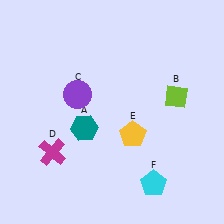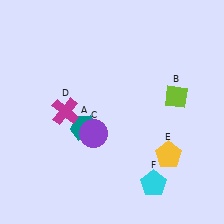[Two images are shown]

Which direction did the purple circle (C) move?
The purple circle (C) moved down.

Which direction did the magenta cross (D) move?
The magenta cross (D) moved up.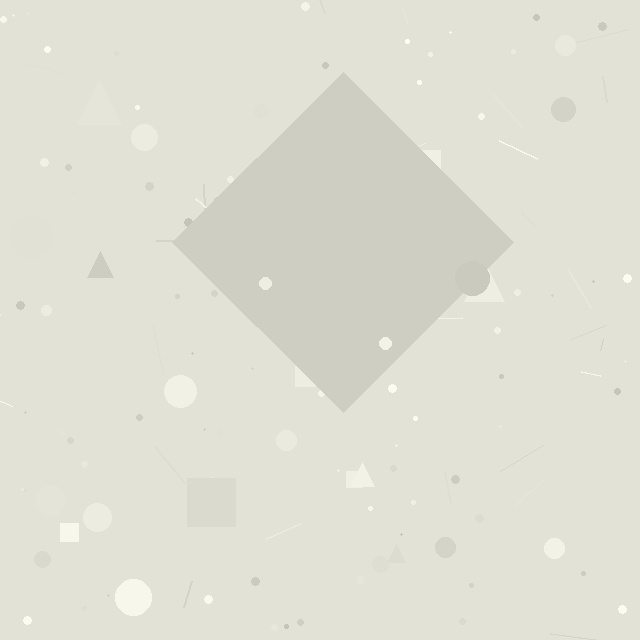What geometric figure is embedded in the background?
A diamond is embedded in the background.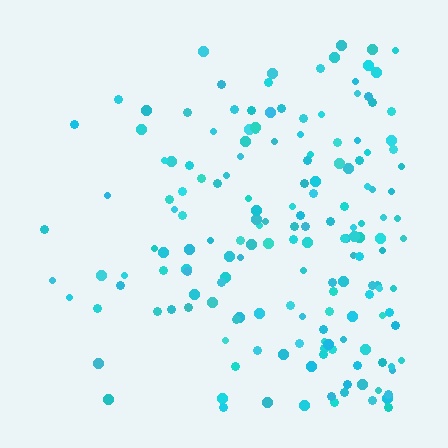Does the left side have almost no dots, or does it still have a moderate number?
Still a moderate number, just noticeably fewer than the right.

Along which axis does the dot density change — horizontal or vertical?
Horizontal.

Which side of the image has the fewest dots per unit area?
The left.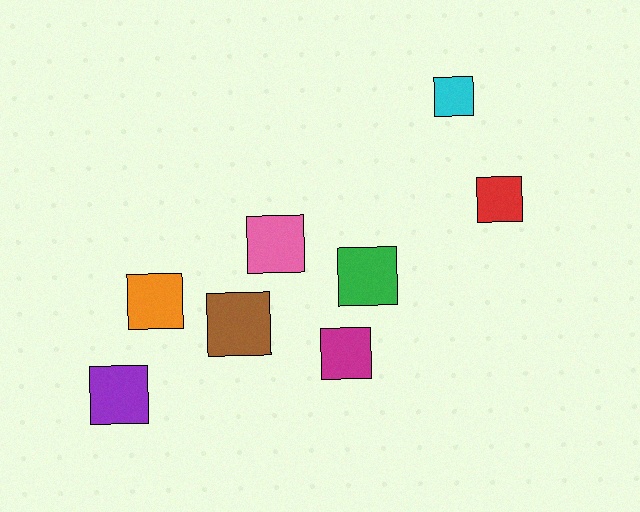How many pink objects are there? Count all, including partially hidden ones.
There is 1 pink object.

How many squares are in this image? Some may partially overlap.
There are 8 squares.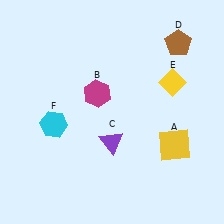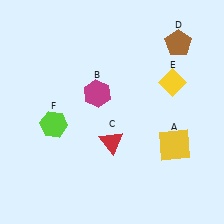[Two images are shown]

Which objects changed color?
C changed from purple to red. F changed from cyan to lime.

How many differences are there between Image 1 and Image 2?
There are 2 differences between the two images.